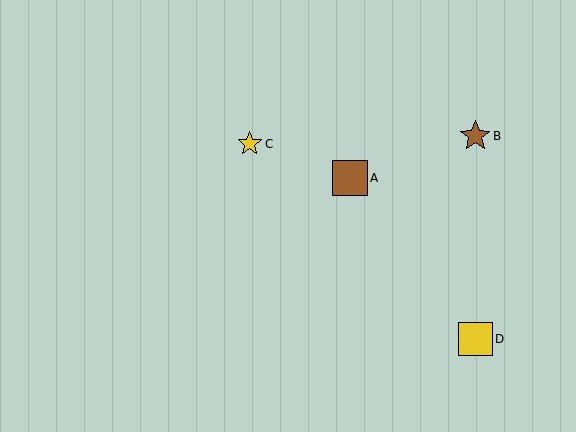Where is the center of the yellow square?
The center of the yellow square is at (476, 339).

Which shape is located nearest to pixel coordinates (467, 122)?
The brown star (labeled B) at (475, 136) is nearest to that location.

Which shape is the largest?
The brown square (labeled A) is the largest.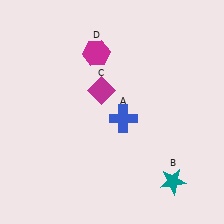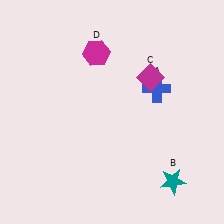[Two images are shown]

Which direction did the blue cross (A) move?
The blue cross (A) moved right.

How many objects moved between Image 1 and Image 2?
2 objects moved between the two images.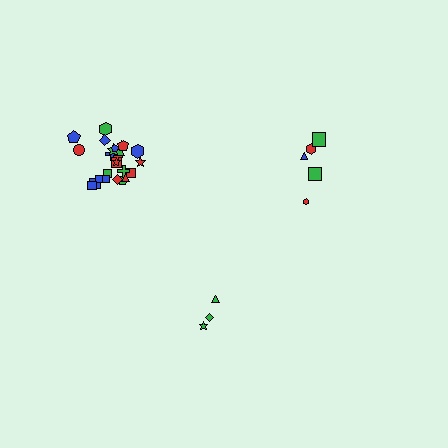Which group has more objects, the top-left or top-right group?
The top-left group.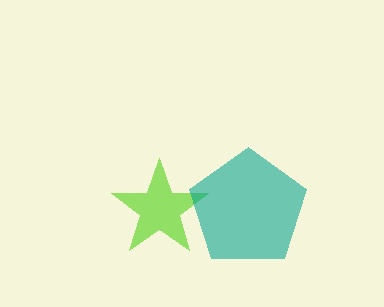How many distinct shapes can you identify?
There are 2 distinct shapes: a lime star, a teal pentagon.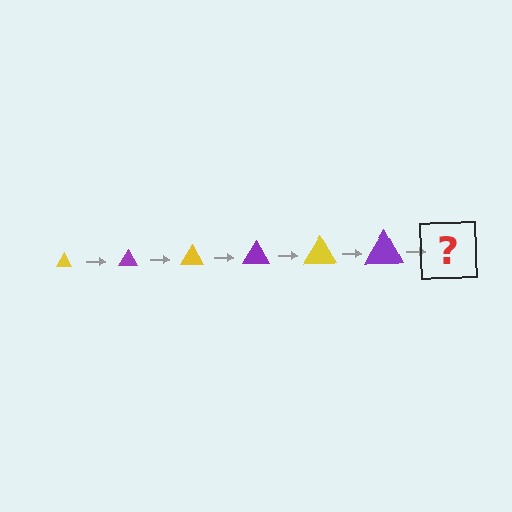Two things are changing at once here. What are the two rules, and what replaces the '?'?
The two rules are that the triangle grows larger each step and the color cycles through yellow and purple. The '?' should be a yellow triangle, larger than the previous one.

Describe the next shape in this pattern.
It should be a yellow triangle, larger than the previous one.